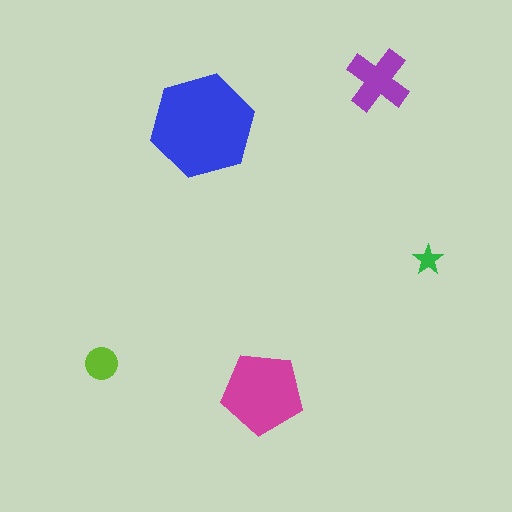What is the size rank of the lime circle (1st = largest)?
4th.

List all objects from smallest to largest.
The green star, the lime circle, the purple cross, the magenta pentagon, the blue hexagon.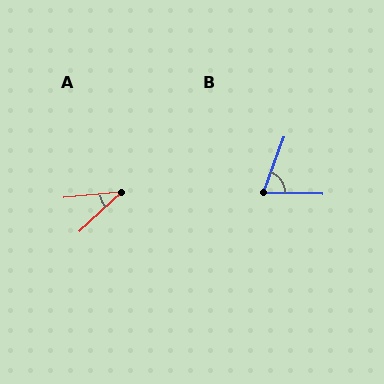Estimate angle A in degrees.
Approximately 37 degrees.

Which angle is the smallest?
A, at approximately 37 degrees.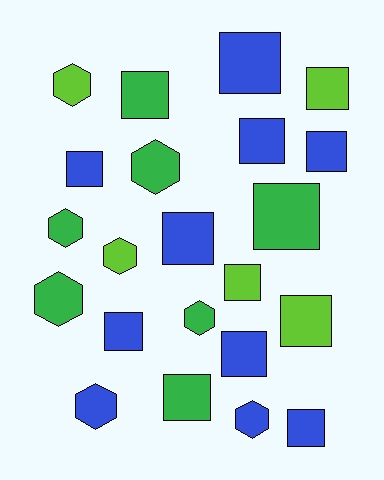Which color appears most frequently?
Blue, with 10 objects.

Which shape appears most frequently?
Square, with 14 objects.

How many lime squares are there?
There are 3 lime squares.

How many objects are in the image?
There are 22 objects.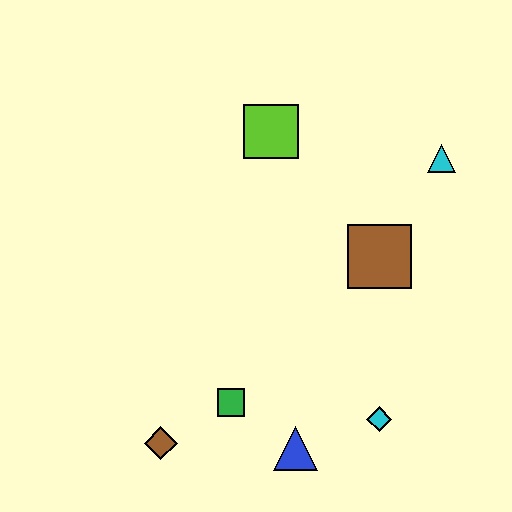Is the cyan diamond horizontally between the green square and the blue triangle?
No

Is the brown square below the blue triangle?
No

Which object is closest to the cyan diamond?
The blue triangle is closest to the cyan diamond.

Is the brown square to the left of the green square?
No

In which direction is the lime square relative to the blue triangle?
The lime square is above the blue triangle.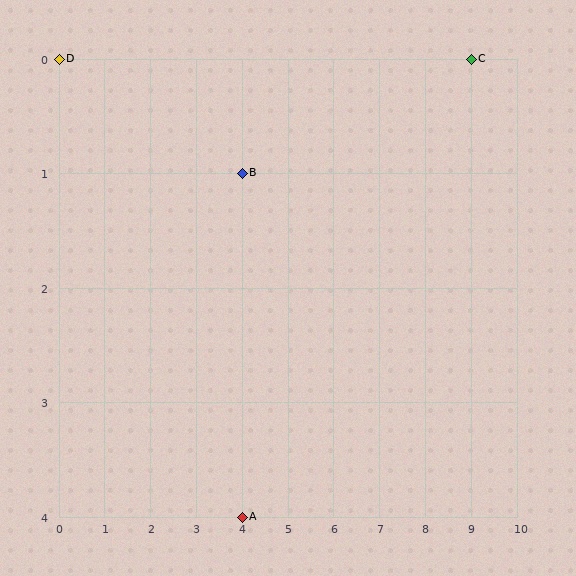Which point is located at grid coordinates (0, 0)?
Point D is at (0, 0).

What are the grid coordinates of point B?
Point B is at grid coordinates (4, 1).